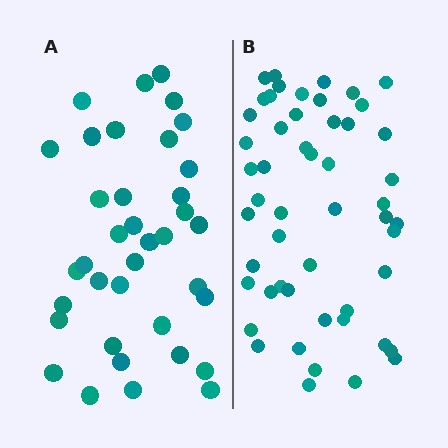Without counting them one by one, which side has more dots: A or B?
Region B (the right region) has more dots.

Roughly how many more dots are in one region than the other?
Region B has approximately 15 more dots than region A.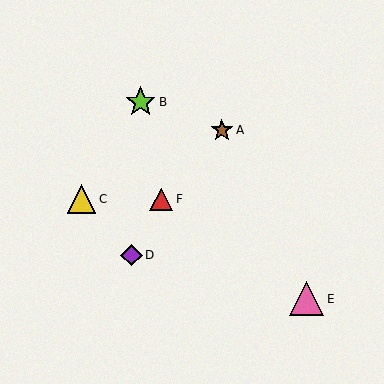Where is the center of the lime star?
The center of the lime star is at (141, 102).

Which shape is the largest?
The pink triangle (labeled E) is the largest.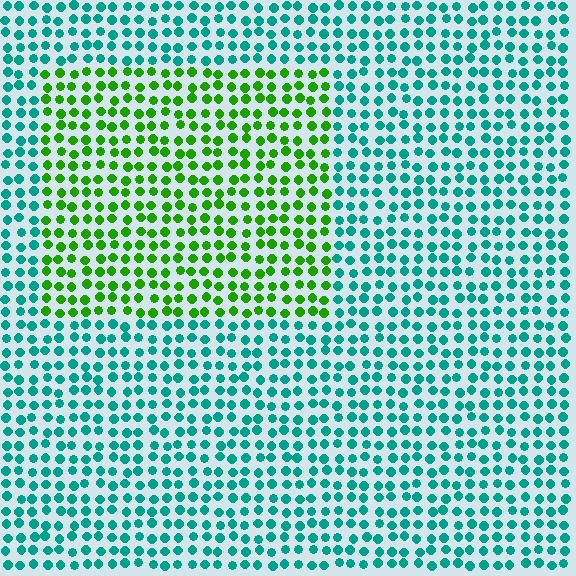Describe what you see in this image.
The image is filled with small teal elements in a uniform arrangement. A rectangle-shaped region is visible where the elements are tinted to a slightly different hue, forming a subtle color boundary.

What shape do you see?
I see a rectangle.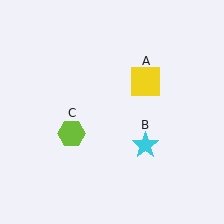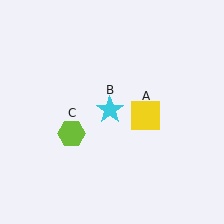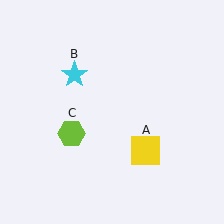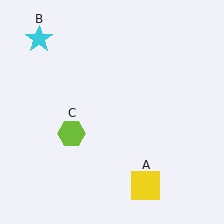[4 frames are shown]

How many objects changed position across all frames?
2 objects changed position: yellow square (object A), cyan star (object B).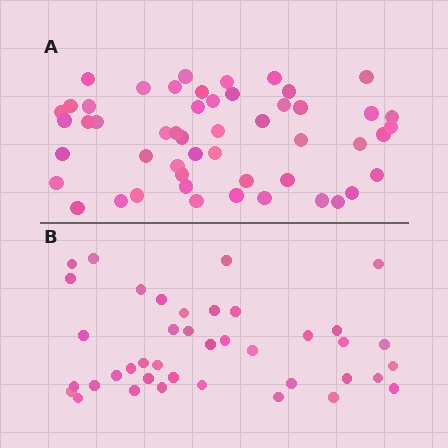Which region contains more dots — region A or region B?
Region A (the top region) has more dots.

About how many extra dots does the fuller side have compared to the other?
Region A has roughly 12 or so more dots than region B.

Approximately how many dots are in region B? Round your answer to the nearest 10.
About 40 dots.